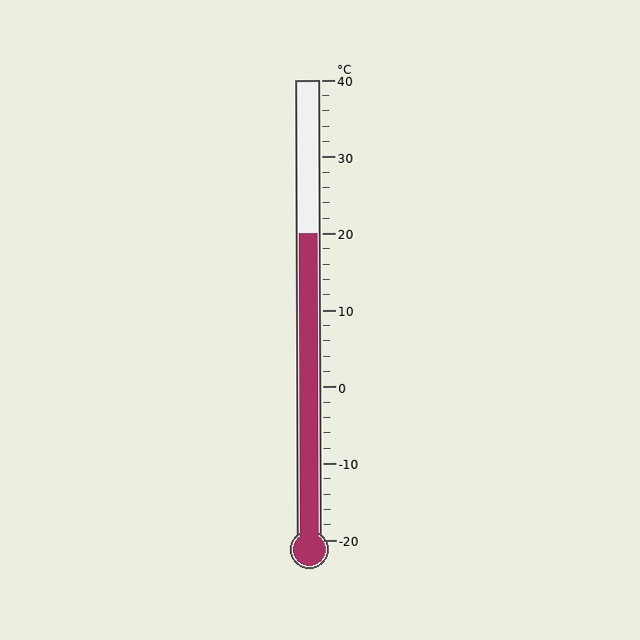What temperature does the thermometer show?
The thermometer shows approximately 20°C.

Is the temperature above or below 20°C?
The temperature is at 20°C.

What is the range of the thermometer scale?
The thermometer scale ranges from -20°C to 40°C.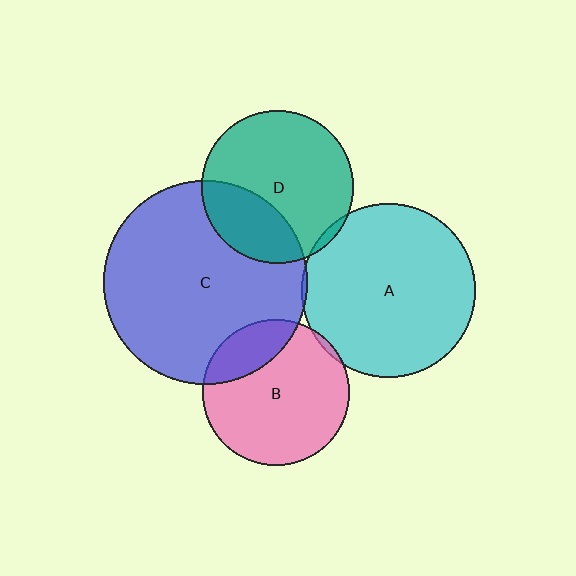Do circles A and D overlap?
Yes.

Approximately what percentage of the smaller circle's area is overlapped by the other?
Approximately 5%.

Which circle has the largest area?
Circle C (blue).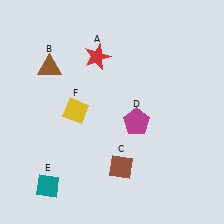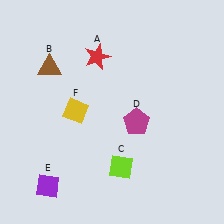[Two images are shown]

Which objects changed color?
C changed from brown to lime. E changed from teal to purple.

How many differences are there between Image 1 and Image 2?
There are 2 differences between the two images.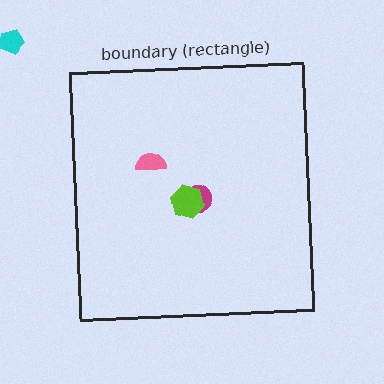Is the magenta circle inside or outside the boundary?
Inside.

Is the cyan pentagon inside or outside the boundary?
Outside.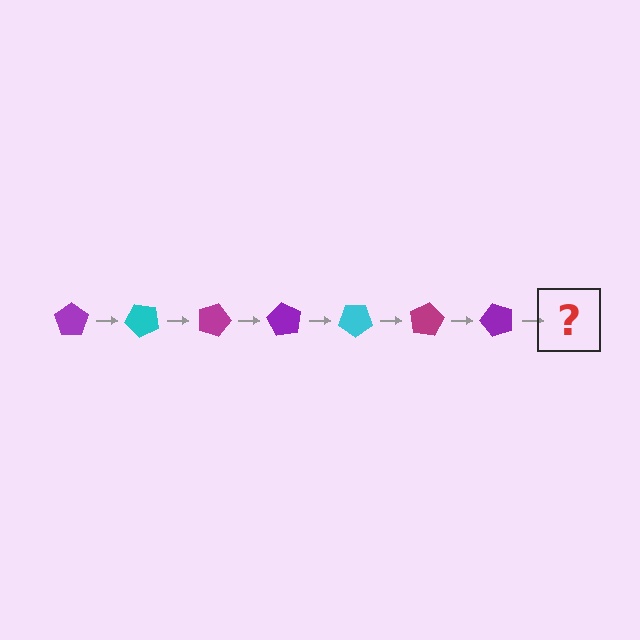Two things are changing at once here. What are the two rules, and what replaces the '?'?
The two rules are that it rotates 45 degrees each step and the color cycles through purple, cyan, and magenta. The '?' should be a cyan pentagon, rotated 315 degrees from the start.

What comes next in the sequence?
The next element should be a cyan pentagon, rotated 315 degrees from the start.